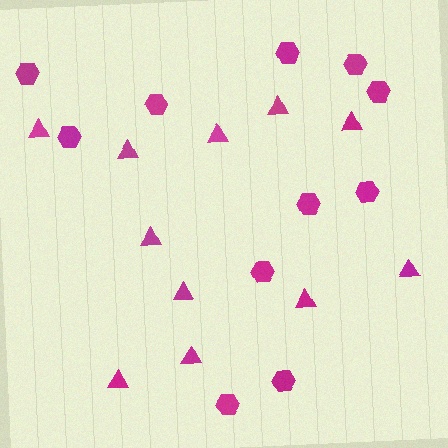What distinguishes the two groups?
There are 2 groups: one group of triangles (11) and one group of hexagons (11).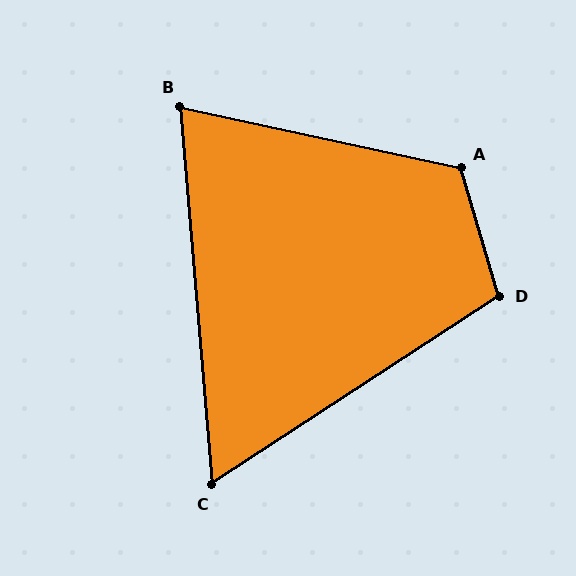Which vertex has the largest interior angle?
A, at approximately 118 degrees.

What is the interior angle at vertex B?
Approximately 73 degrees (acute).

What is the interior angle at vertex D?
Approximately 107 degrees (obtuse).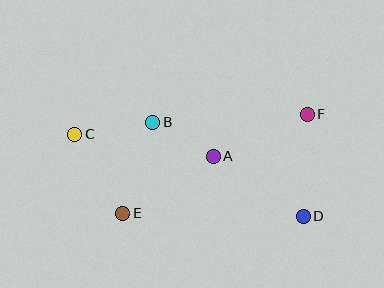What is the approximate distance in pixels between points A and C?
The distance between A and C is approximately 140 pixels.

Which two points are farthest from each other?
Points C and D are farthest from each other.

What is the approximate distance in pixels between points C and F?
The distance between C and F is approximately 233 pixels.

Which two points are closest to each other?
Points A and B are closest to each other.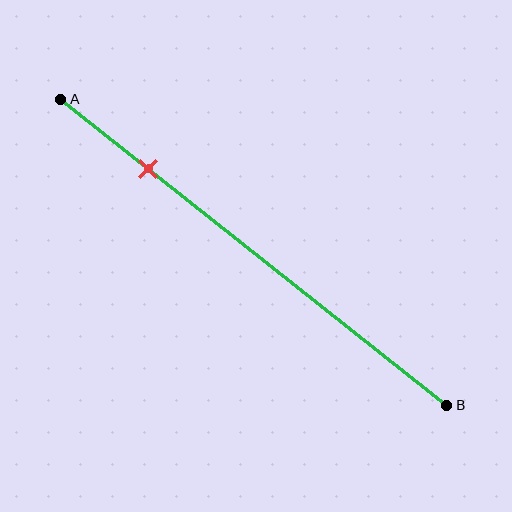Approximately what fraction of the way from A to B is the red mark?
The red mark is approximately 25% of the way from A to B.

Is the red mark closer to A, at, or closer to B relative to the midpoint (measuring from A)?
The red mark is closer to point A than the midpoint of segment AB.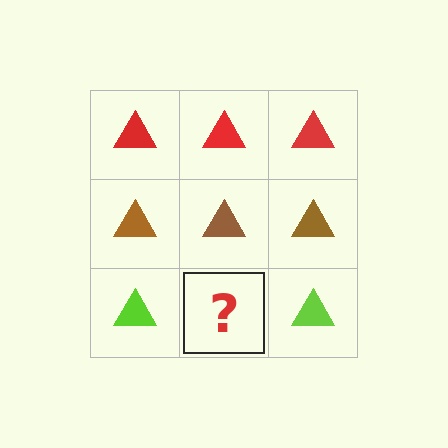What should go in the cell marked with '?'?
The missing cell should contain a lime triangle.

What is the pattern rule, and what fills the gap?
The rule is that each row has a consistent color. The gap should be filled with a lime triangle.